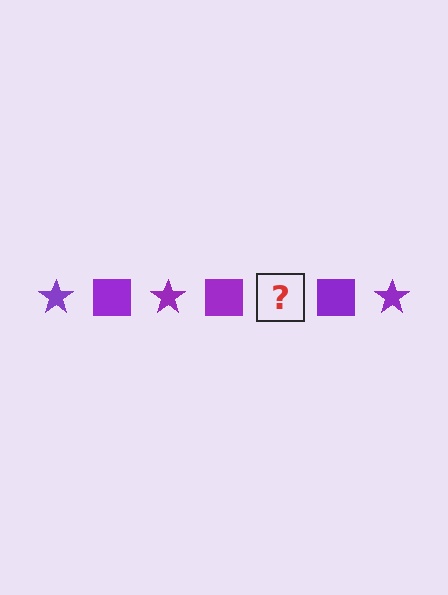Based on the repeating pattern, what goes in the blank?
The blank should be a purple star.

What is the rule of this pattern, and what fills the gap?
The rule is that the pattern cycles through star, square shapes in purple. The gap should be filled with a purple star.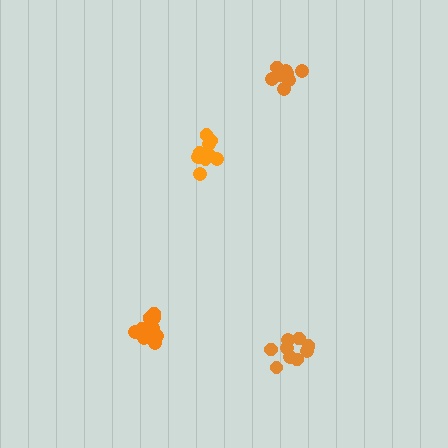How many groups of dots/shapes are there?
There are 4 groups.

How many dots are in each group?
Group 1: 11 dots, Group 2: 10 dots, Group 3: 9 dots, Group 4: 9 dots (39 total).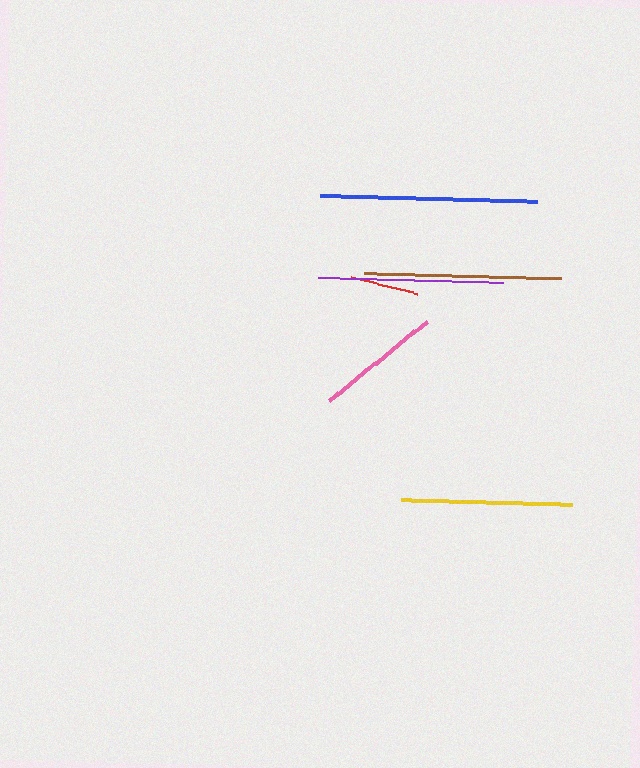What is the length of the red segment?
The red segment is approximately 68 pixels long.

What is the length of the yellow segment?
The yellow segment is approximately 170 pixels long.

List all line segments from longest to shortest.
From longest to shortest: blue, brown, purple, yellow, pink, red.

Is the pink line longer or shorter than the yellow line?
The yellow line is longer than the pink line.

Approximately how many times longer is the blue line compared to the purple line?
The blue line is approximately 1.2 times the length of the purple line.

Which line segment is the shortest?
The red line is the shortest at approximately 68 pixels.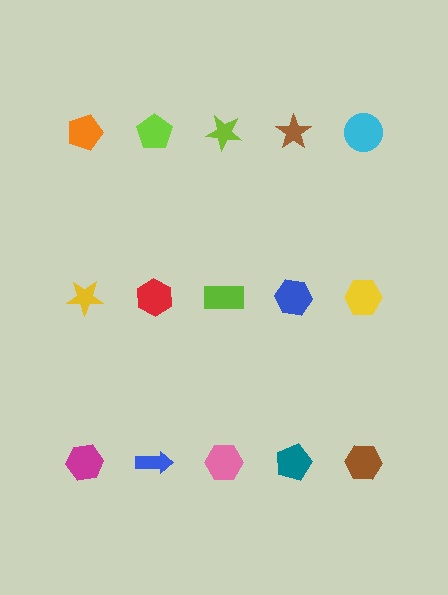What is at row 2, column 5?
A yellow hexagon.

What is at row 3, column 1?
A magenta hexagon.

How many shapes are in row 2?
5 shapes.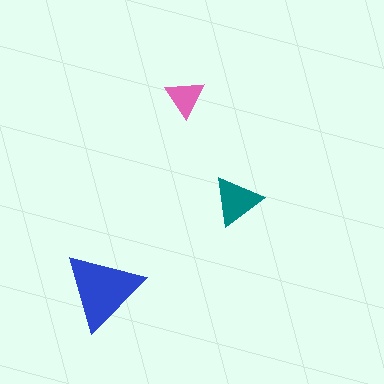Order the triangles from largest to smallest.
the blue one, the teal one, the pink one.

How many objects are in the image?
There are 3 objects in the image.